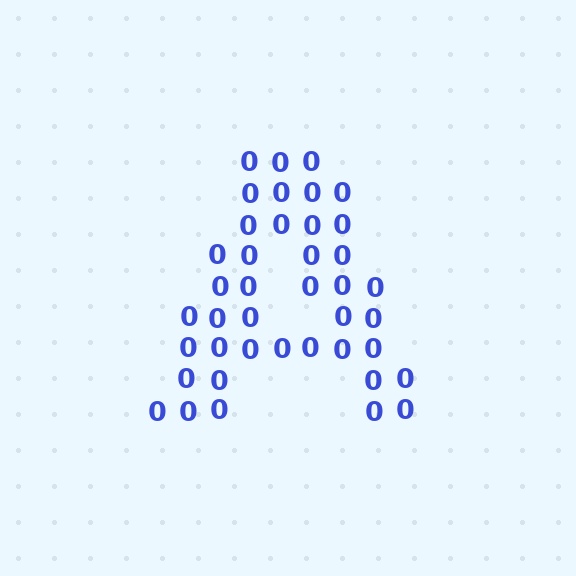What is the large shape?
The large shape is the letter A.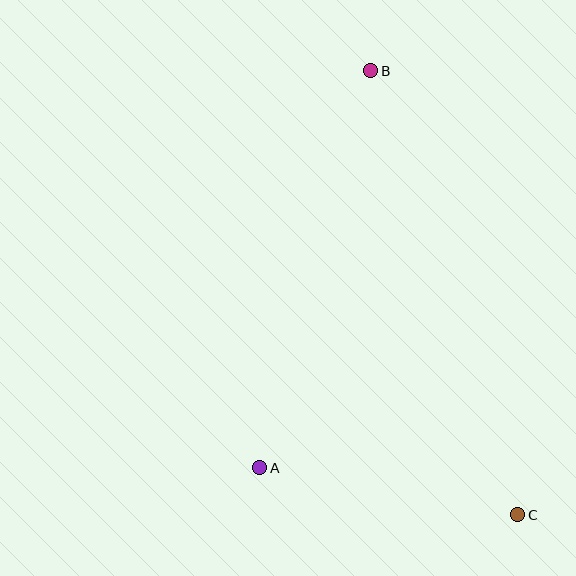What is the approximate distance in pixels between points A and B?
The distance between A and B is approximately 412 pixels.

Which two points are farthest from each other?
Points B and C are farthest from each other.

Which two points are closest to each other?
Points A and C are closest to each other.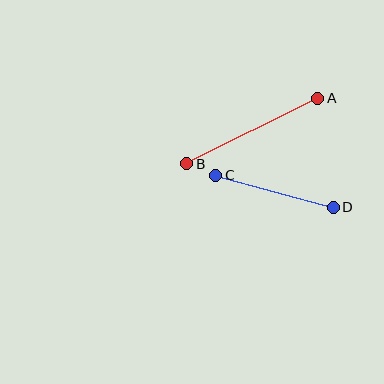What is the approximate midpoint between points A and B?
The midpoint is at approximately (252, 131) pixels.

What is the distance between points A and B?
The distance is approximately 146 pixels.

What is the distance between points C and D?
The distance is approximately 122 pixels.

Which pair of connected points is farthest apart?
Points A and B are farthest apart.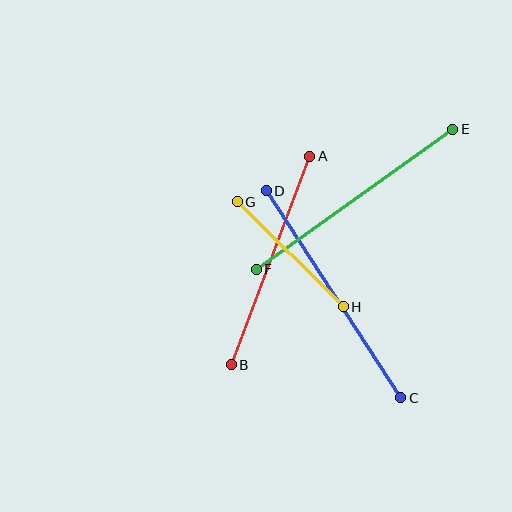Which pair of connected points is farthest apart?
Points C and D are farthest apart.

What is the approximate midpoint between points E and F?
The midpoint is at approximately (354, 199) pixels.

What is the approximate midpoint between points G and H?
The midpoint is at approximately (290, 254) pixels.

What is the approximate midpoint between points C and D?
The midpoint is at approximately (333, 294) pixels.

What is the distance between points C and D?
The distance is approximately 247 pixels.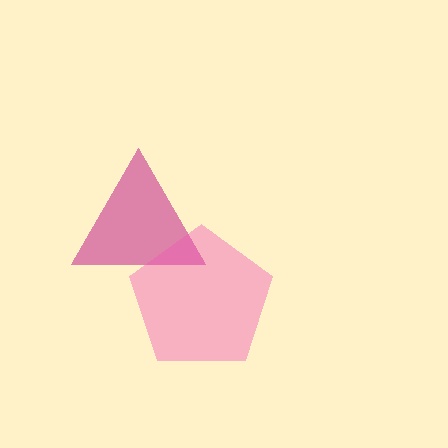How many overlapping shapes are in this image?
There are 2 overlapping shapes in the image.